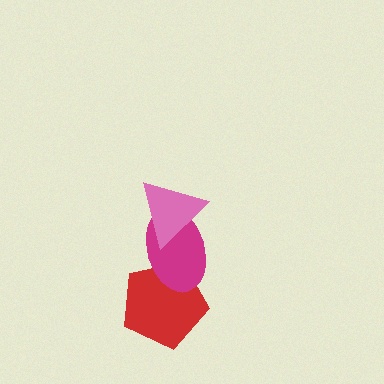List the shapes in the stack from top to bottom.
From top to bottom: the pink triangle, the magenta ellipse, the red pentagon.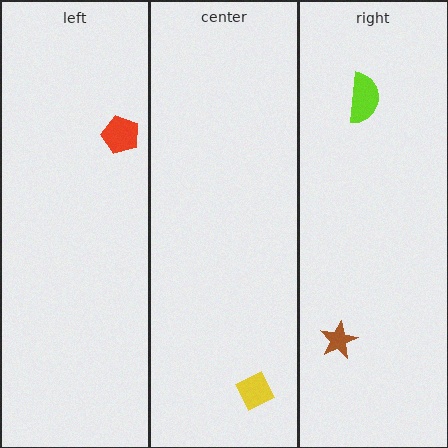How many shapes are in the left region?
1.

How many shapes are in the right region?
2.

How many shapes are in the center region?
1.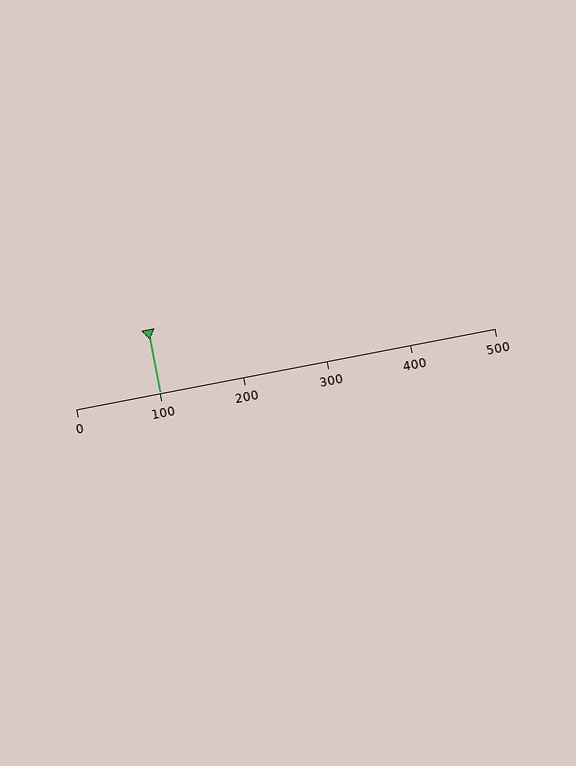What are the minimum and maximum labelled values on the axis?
The axis runs from 0 to 500.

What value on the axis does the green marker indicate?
The marker indicates approximately 100.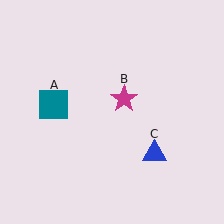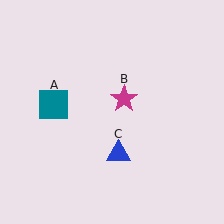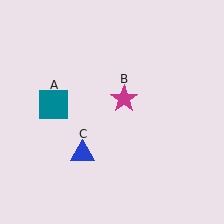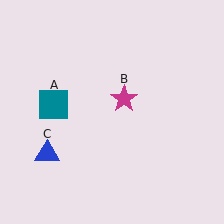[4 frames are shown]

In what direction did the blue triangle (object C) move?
The blue triangle (object C) moved left.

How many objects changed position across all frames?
1 object changed position: blue triangle (object C).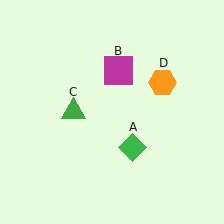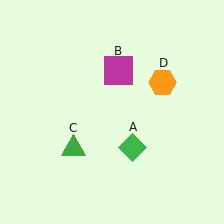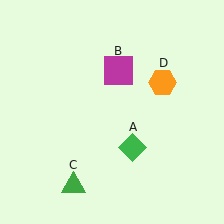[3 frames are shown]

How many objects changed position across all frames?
1 object changed position: green triangle (object C).